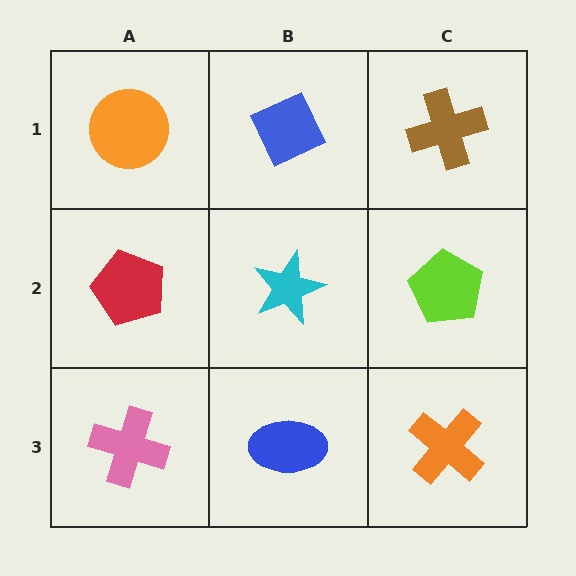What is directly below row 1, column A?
A red pentagon.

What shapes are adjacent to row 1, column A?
A red pentagon (row 2, column A), a blue diamond (row 1, column B).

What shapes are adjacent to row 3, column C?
A lime pentagon (row 2, column C), a blue ellipse (row 3, column B).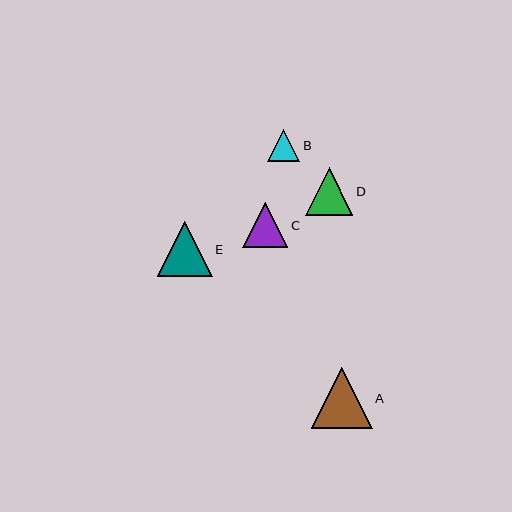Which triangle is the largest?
Triangle A is the largest with a size of approximately 61 pixels.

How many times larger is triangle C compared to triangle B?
Triangle C is approximately 1.4 times the size of triangle B.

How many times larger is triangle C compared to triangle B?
Triangle C is approximately 1.4 times the size of triangle B.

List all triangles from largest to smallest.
From largest to smallest: A, E, D, C, B.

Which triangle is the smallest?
Triangle B is the smallest with a size of approximately 33 pixels.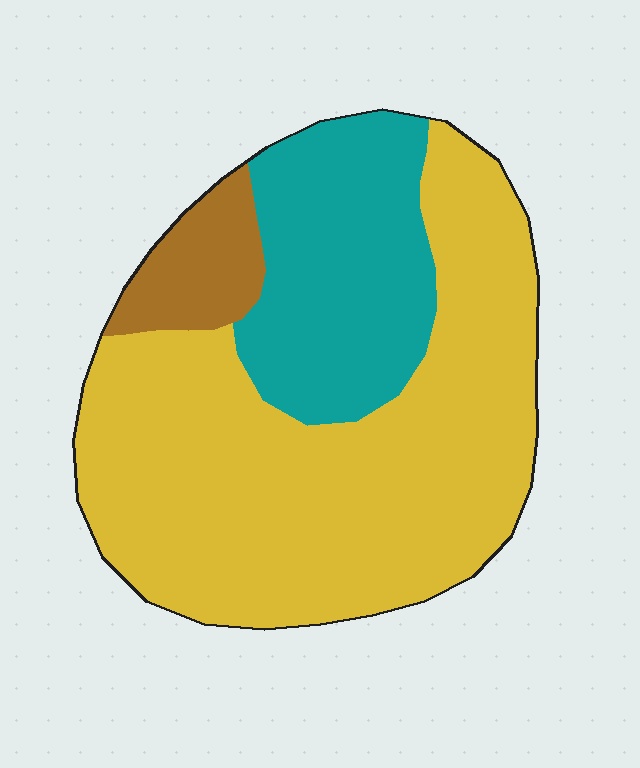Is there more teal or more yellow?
Yellow.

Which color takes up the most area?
Yellow, at roughly 65%.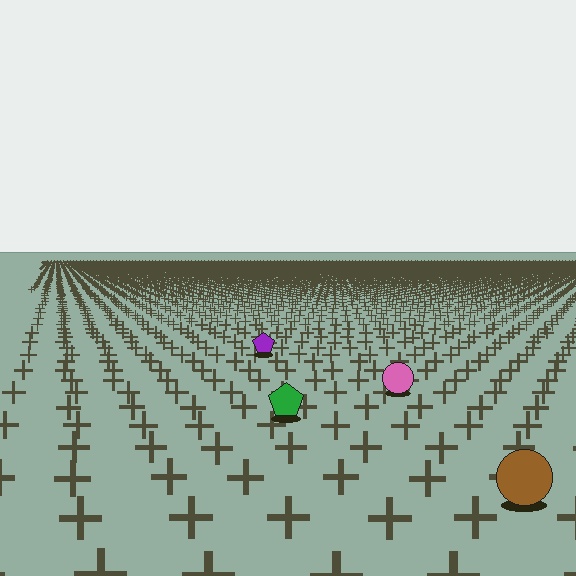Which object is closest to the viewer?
The brown circle is closest. The texture marks near it are larger and more spread out.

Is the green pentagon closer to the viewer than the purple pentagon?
Yes. The green pentagon is closer — you can tell from the texture gradient: the ground texture is coarser near it.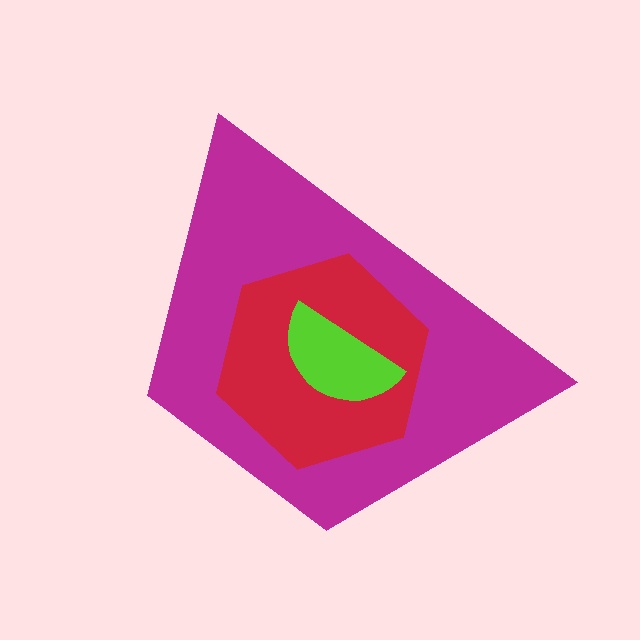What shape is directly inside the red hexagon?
The lime semicircle.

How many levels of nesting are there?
3.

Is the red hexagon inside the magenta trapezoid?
Yes.